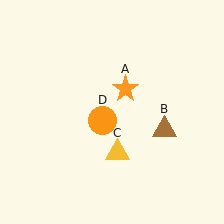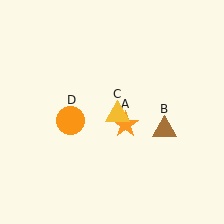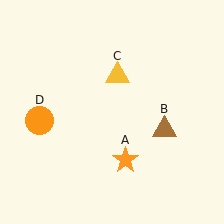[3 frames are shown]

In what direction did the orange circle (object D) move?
The orange circle (object D) moved left.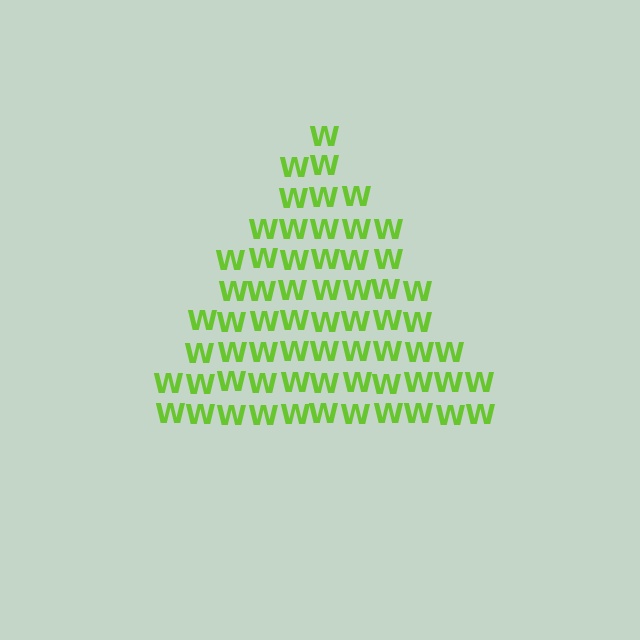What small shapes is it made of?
It is made of small letter W's.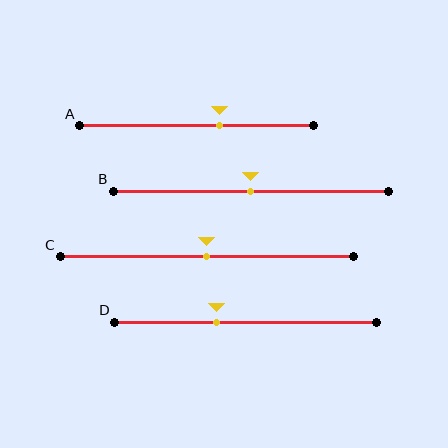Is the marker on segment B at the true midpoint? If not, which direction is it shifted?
Yes, the marker on segment B is at the true midpoint.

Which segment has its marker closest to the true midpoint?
Segment B has its marker closest to the true midpoint.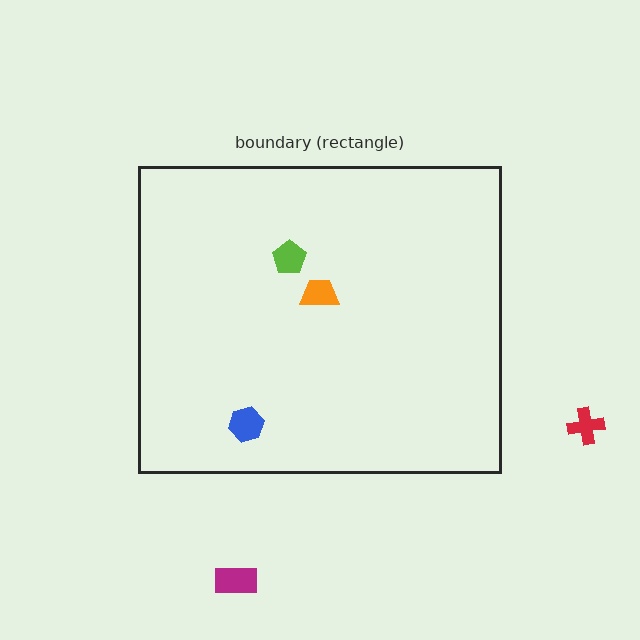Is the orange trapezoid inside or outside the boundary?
Inside.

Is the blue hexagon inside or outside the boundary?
Inside.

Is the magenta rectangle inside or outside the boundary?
Outside.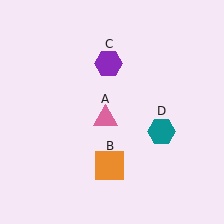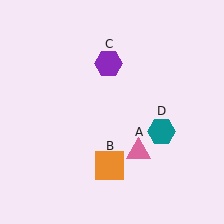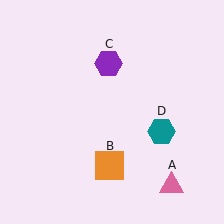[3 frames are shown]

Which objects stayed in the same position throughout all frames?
Orange square (object B) and purple hexagon (object C) and teal hexagon (object D) remained stationary.